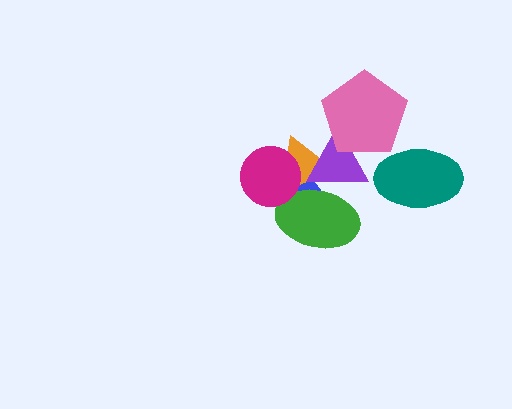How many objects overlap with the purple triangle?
4 objects overlap with the purple triangle.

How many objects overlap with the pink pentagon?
1 object overlaps with the pink pentagon.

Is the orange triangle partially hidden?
Yes, it is partially covered by another shape.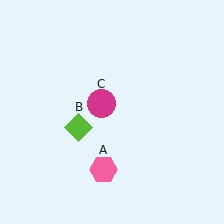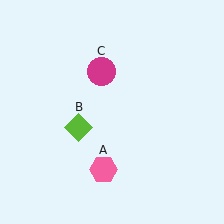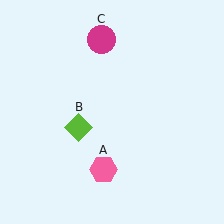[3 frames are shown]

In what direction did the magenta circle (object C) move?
The magenta circle (object C) moved up.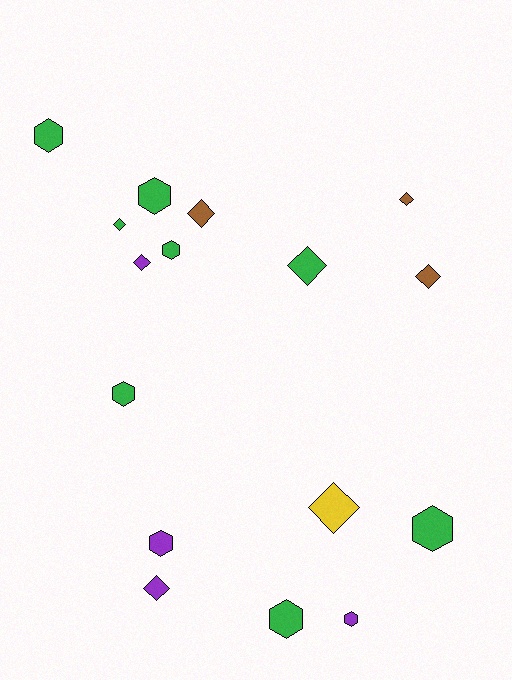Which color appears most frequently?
Green, with 8 objects.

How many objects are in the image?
There are 16 objects.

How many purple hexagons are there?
There are 2 purple hexagons.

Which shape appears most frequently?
Diamond, with 8 objects.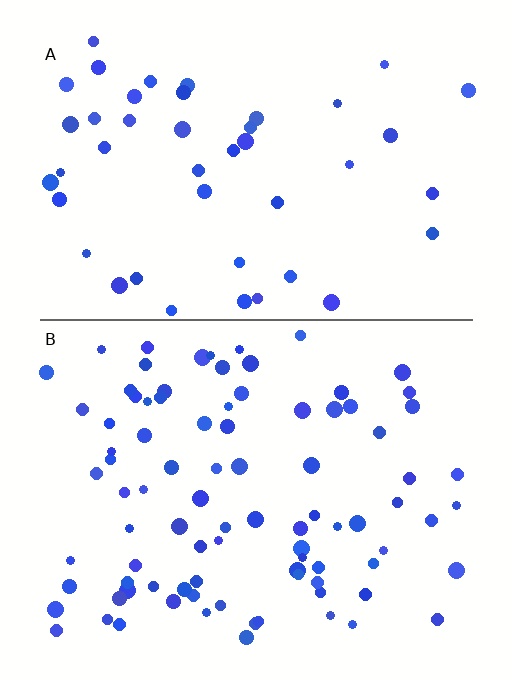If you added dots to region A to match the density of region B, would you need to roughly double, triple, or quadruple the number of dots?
Approximately double.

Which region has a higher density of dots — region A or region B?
B (the bottom).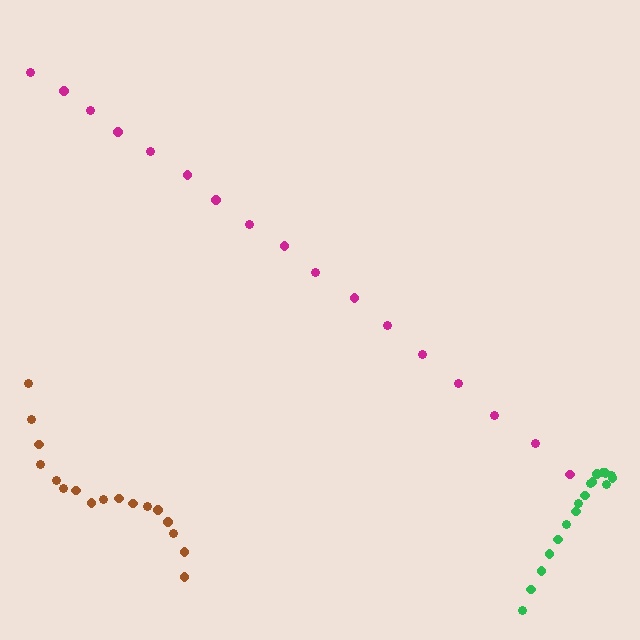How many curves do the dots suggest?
There are 3 distinct paths.